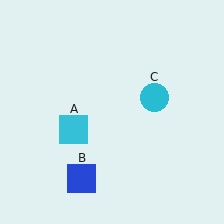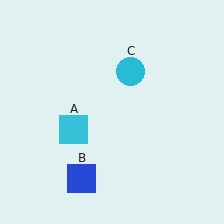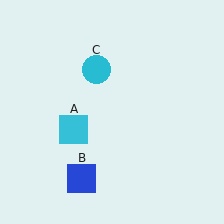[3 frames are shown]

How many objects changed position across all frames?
1 object changed position: cyan circle (object C).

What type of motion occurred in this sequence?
The cyan circle (object C) rotated counterclockwise around the center of the scene.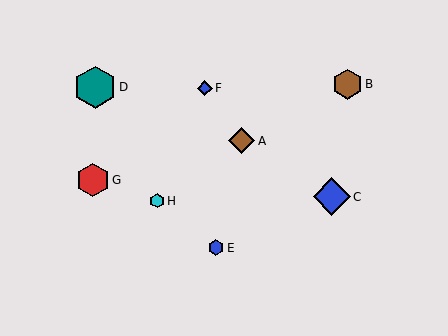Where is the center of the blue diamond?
The center of the blue diamond is at (332, 197).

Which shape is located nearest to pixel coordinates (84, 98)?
The teal hexagon (labeled D) at (95, 87) is nearest to that location.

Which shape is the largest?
The teal hexagon (labeled D) is the largest.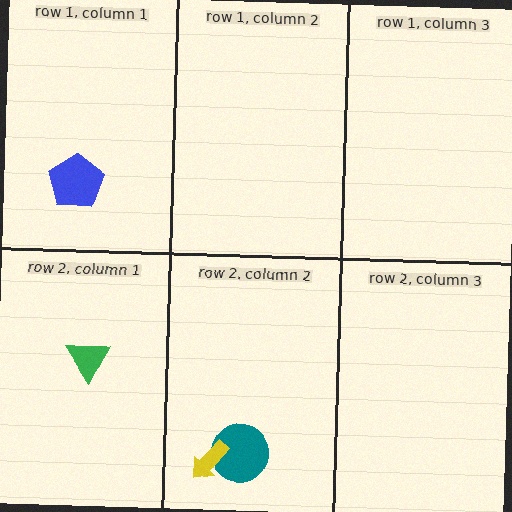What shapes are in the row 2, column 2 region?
The teal circle, the yellow arrow.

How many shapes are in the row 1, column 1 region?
1.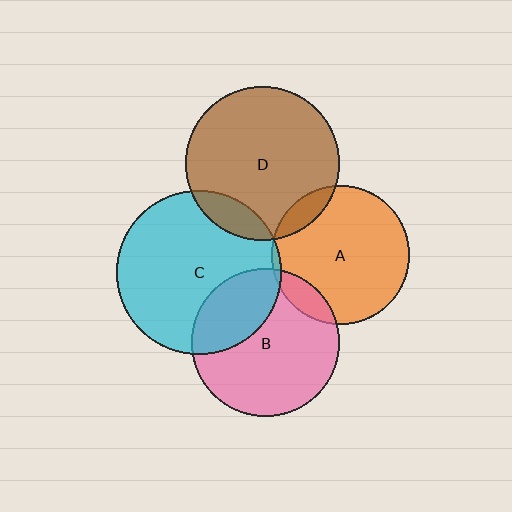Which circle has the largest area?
Circle C (cyan).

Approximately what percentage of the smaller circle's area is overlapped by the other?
Approximately 10%.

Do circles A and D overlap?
Yes.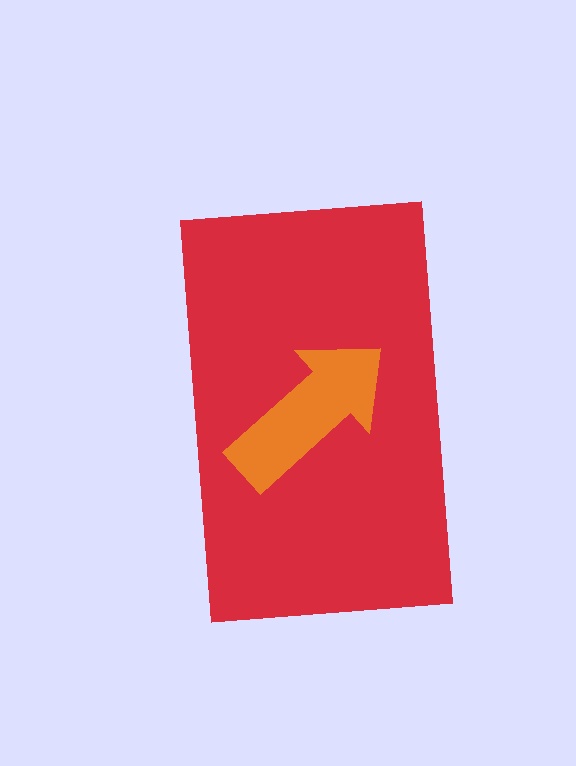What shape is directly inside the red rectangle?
The orange arrow.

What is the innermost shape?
The orange arrow.